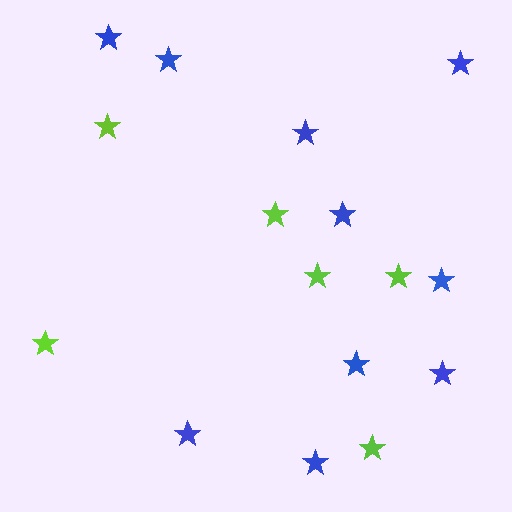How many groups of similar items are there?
There are 2 groups: one group of lime stars (6) and one group of blue stars (10).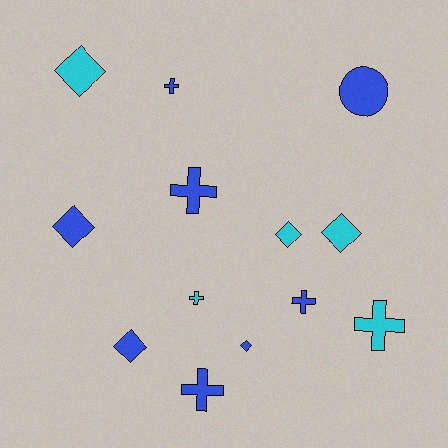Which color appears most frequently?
Blue, with 8 objects.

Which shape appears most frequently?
Diamond, with 6 objects.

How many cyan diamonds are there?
There are 3 cyan diamonds.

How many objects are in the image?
There are 13 objects.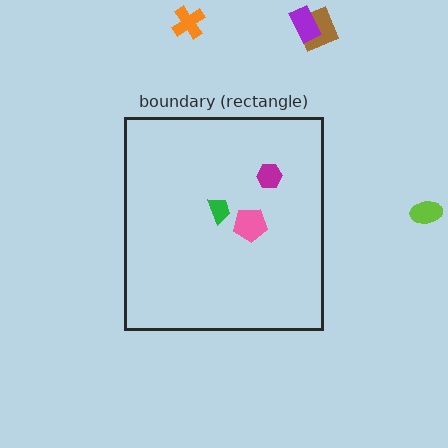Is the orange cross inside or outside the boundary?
Outside.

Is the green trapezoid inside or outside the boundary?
Inside.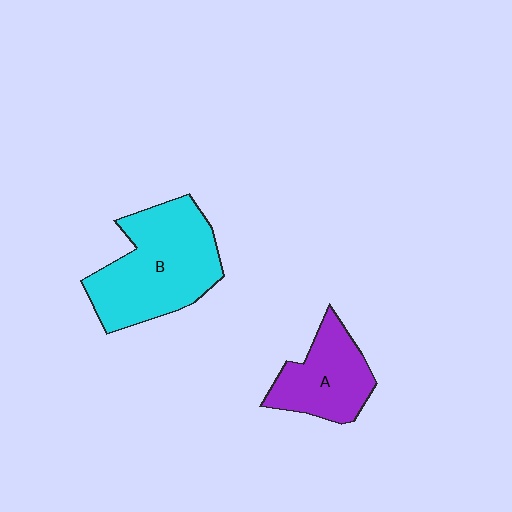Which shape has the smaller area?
Shape A (purple).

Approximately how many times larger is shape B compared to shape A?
Approximately 1.6 times.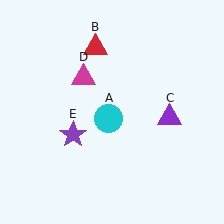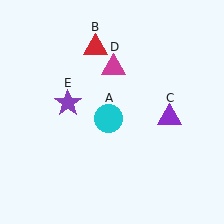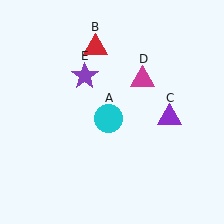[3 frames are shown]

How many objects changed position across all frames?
2 objects changed position: magenta triangle (object D), purple star (object E).